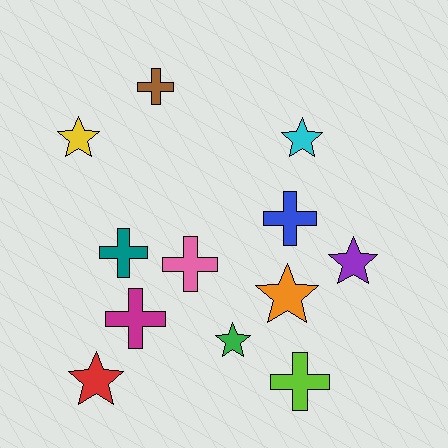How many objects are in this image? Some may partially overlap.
There are 12 objects.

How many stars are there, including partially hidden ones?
There are 6 stars.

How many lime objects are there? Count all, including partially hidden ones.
There is 1 lime object.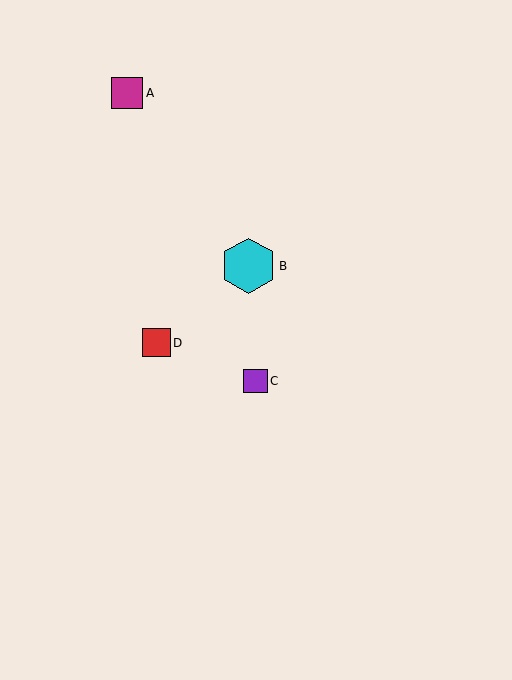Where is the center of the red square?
The center of the red square is at (156, 343).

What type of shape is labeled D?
Shape D is a red square.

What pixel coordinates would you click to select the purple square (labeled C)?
Click at (255, 381) to select the purple square C.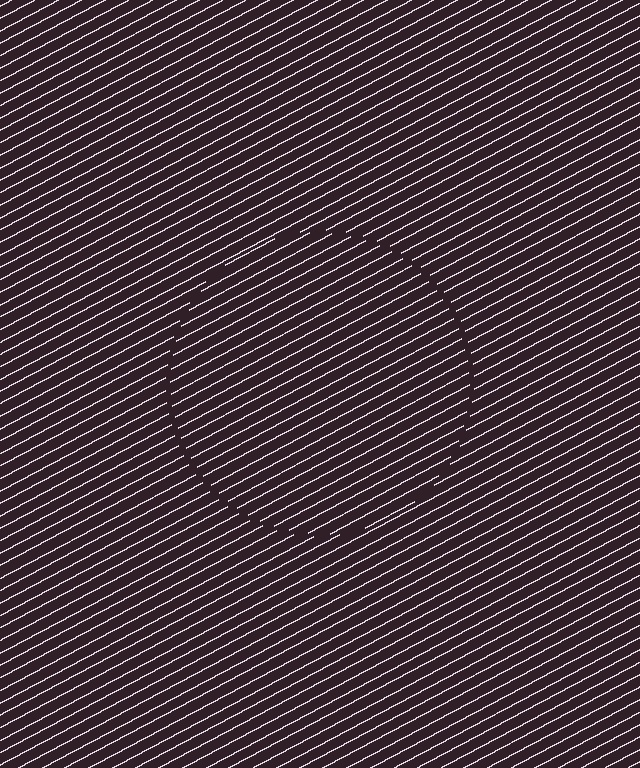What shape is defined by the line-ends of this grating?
An illusory circle. The interior of the shape contains the same grating, shifted by half a period — the contour is defined by the phase discontinuity where line-ends from the inner and outer gratings abut.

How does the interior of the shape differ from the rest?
The interior of the shape contains the same grating, shifted by half a period — the contour is defined by the phase discontinuity where line-ends from the inner and outer gratings abut.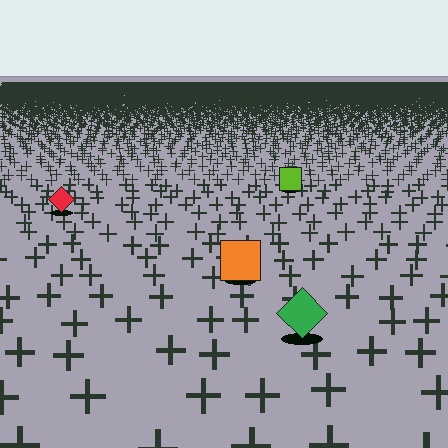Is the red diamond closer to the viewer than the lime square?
Yes. The red diamond is closer — you can tell from the texture gradient: the ground texture is coarser near it.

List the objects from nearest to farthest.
From nearest to farthest: the green diamond, the orange square, the red diamond, the lime square.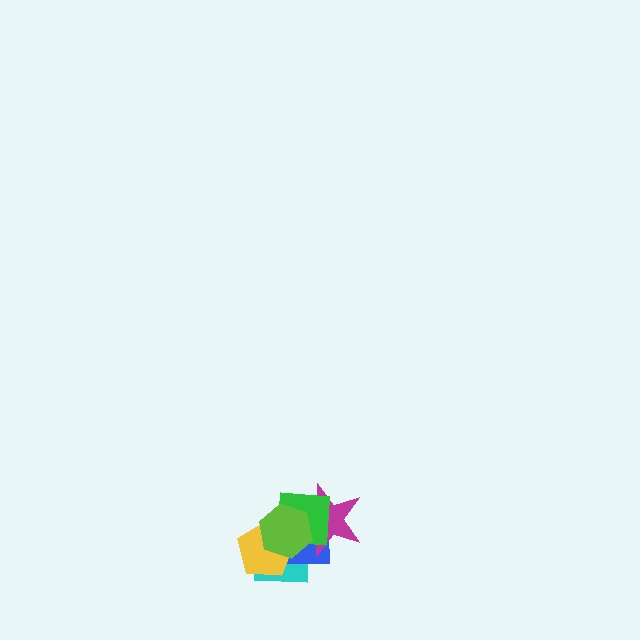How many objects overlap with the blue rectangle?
5 objects overlap with the blue rectangle.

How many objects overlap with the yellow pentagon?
4 objects overlap with the yellow pentagon.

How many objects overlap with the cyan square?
4 objects overlap with the cyan square.